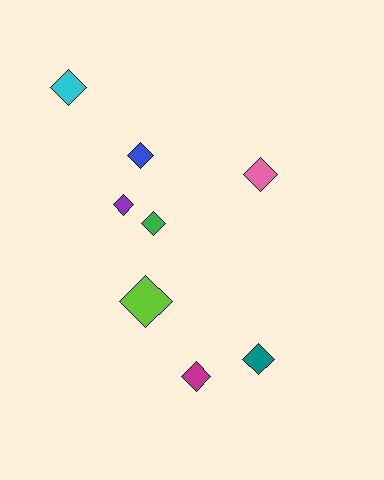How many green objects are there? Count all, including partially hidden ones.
There is 1 green object.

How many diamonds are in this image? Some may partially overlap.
There are 8 diamonds.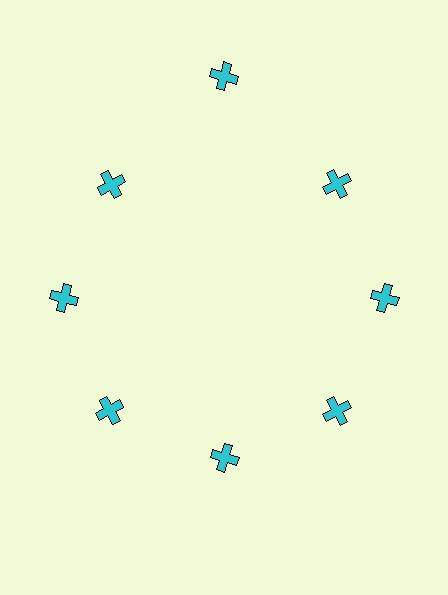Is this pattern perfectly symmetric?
No. The 8 cyan crosses are arranged in a ring, but one element near the 12 o'clock position is pushed outward from the center, breaking the 8-fold rotational symmetry.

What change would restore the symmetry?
The symmetry would be restored by moving it inward, back onto the ring so that all 8 crosses sit at equal angles and equal distance from the center.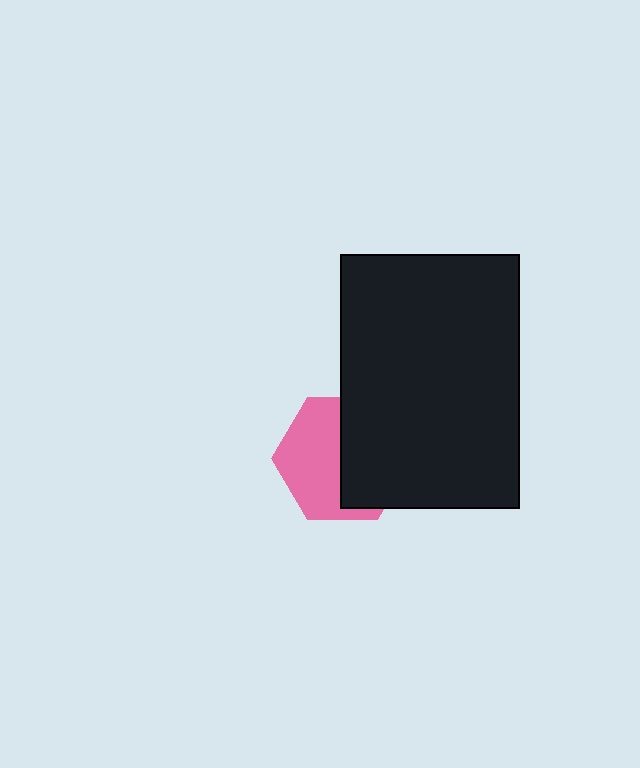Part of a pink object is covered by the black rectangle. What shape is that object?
It is a hexagon.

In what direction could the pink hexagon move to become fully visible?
The pink hexagon could move left. That would shift it out from behind the black rectangle entirely.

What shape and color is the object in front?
The object in front is a black rectangle.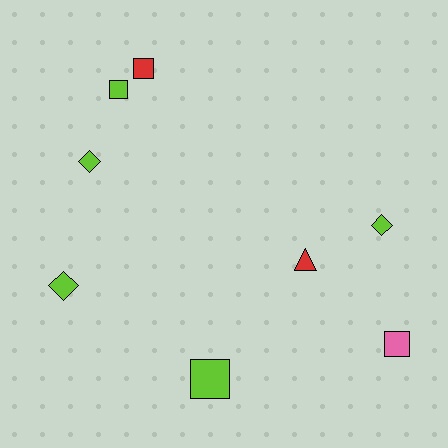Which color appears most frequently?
Lime, with 5 objects.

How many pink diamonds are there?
There are no pink diamonds.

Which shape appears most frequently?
Square, with 4 objects.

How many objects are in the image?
There are 8 objects.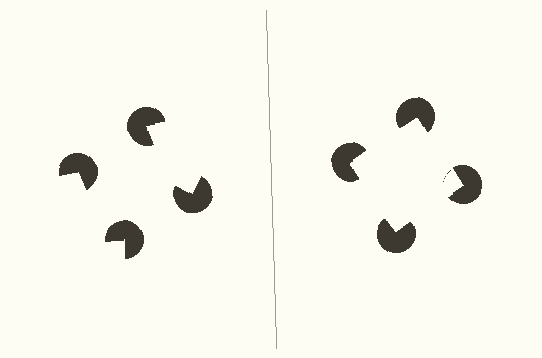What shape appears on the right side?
An illusory square.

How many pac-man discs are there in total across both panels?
8 — 4 on each side.